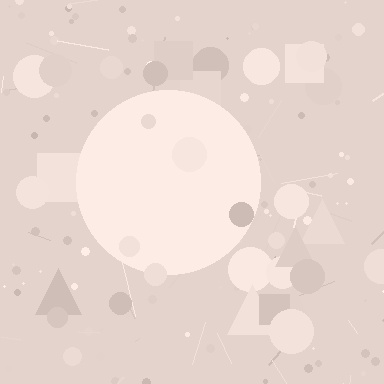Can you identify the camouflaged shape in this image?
The camouflaged shape is a circle.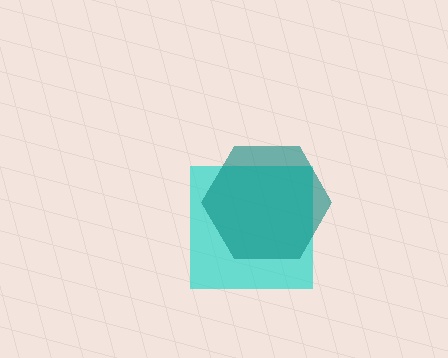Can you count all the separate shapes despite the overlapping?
Yes, there are 2 separate shapes.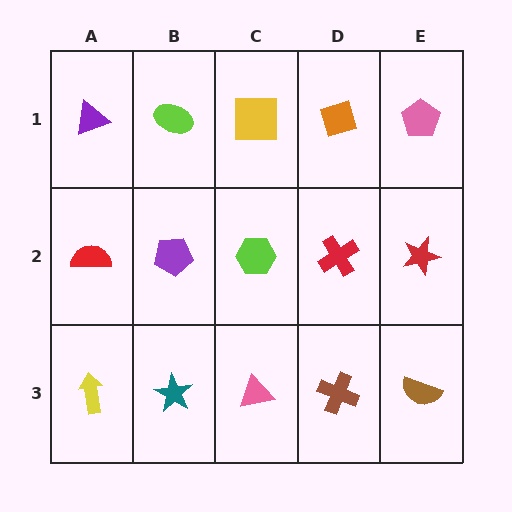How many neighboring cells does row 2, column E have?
3.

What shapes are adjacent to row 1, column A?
A red semicircle (row 2, column A), a lime ellipse (row 1, column B).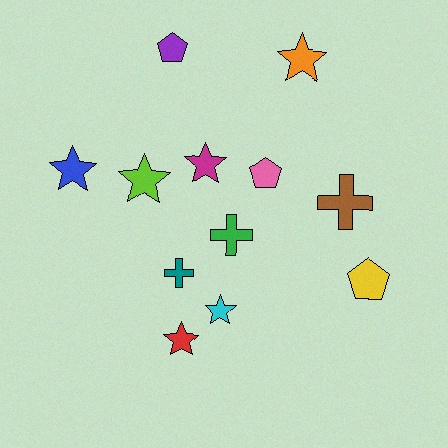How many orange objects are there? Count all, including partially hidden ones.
There is 1 orange object.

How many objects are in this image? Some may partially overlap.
There are 12 objects.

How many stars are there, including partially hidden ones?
There are 6 stars.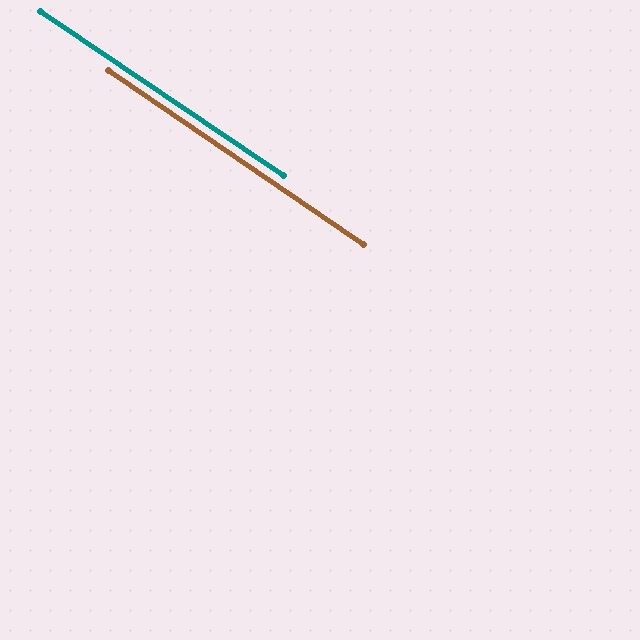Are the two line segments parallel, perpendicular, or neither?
Parallel — their directions differ by only 0.3°.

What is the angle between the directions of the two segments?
Approximately 0 degrees.